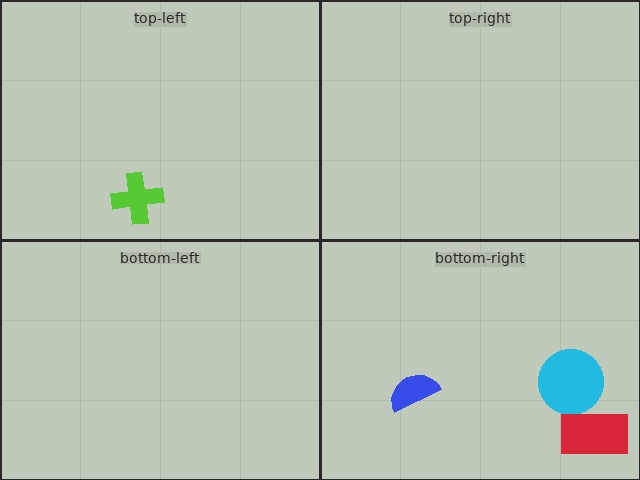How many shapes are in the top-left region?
1.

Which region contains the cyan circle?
The bottom-right region.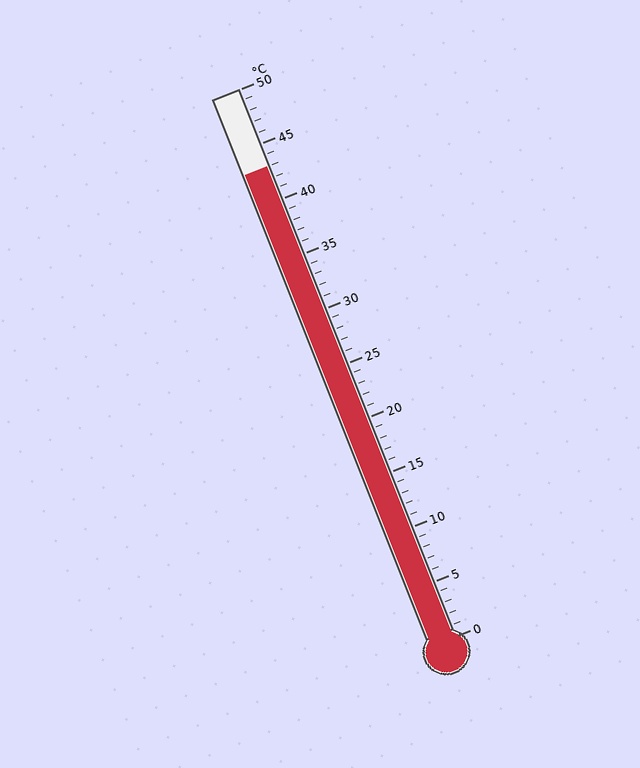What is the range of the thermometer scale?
The thermometer scale ranges from 0°C to 50°C.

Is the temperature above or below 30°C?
The temperature is above 30°C.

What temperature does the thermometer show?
The thermometer shows approximately 43°C.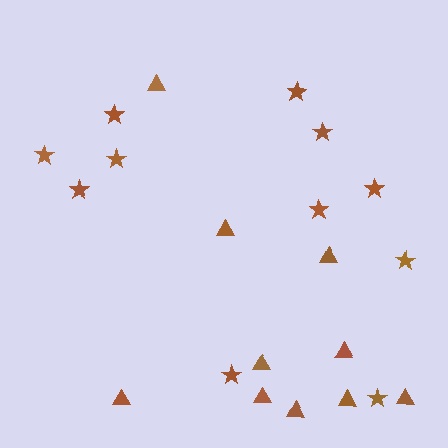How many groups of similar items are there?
There are 2 groups: one group of stars (11) and one group of triangles (10).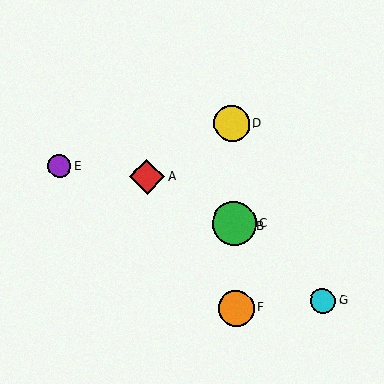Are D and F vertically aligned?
Yes, both are at x≈232.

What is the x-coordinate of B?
Object B is at x≈234.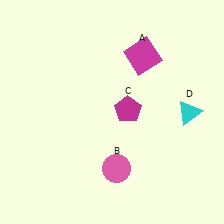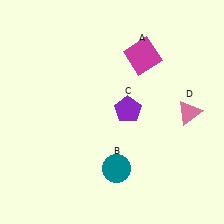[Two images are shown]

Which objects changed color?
B changed from pink to teal. C changed from magenta to purple. D changed from cyan to pink.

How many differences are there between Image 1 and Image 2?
There are 3 differences between the two images.